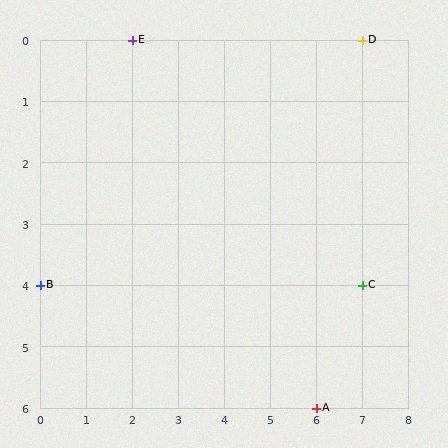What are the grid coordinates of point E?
Point E is at grid coordinates (2, 0).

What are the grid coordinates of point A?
Point A is at grid coordinates (6, 6).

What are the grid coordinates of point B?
Point B is at grid coordinates (0, 4).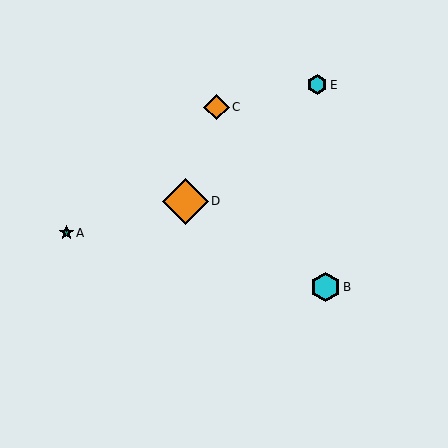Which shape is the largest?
The orange diamond (labeled D) is the largest.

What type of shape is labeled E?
Shape E is a cyan hexagon.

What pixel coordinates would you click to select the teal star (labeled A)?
Click at (67, 233) to select the teal star A.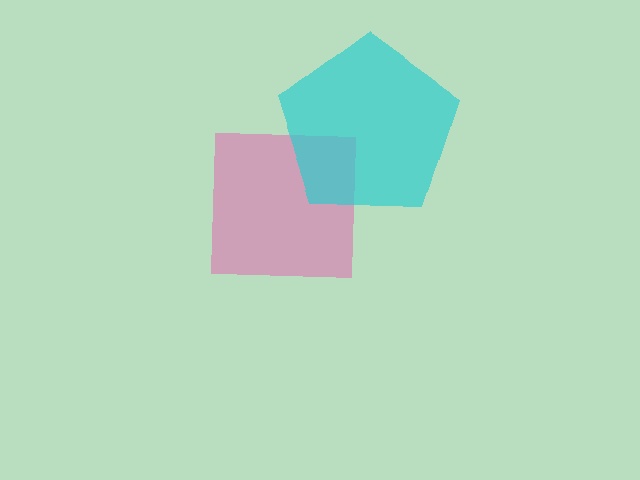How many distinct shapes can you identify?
There are 2 distinct shapes: a pink square, a cyan pentagon.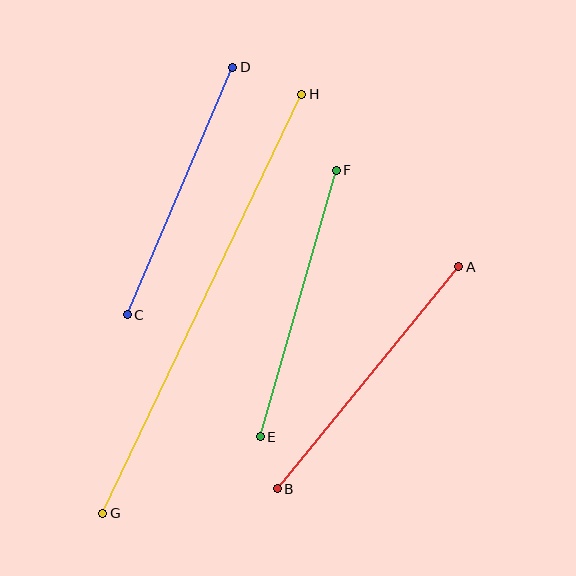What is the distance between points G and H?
The distance is approximately 464 pixels.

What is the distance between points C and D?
The distance is approximately 269 pixels.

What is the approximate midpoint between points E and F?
The midpoint is at approximately (298, 303) pixels.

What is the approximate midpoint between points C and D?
The midpoint is at approximately (180, 191) pixels.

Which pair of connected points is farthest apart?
Points G and H are farthest apart.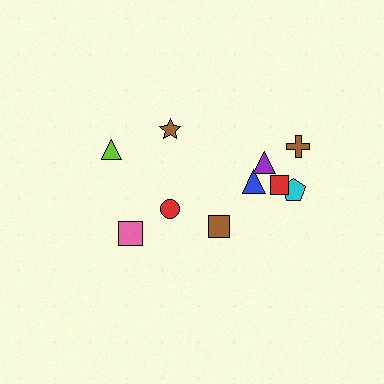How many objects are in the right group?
There are 6 objects.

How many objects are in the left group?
There are 4 objects.